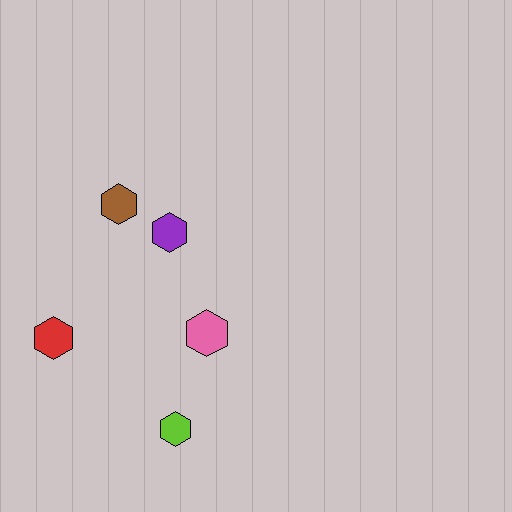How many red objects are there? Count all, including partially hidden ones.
There is 1 red object.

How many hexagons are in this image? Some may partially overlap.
There are 5 hexagons.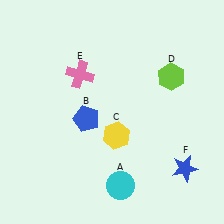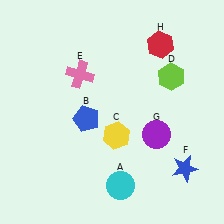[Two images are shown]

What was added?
A purple circle (G), a red hexagon (H) were added in Image 2.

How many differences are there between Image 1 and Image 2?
There are 2 differences between the two images.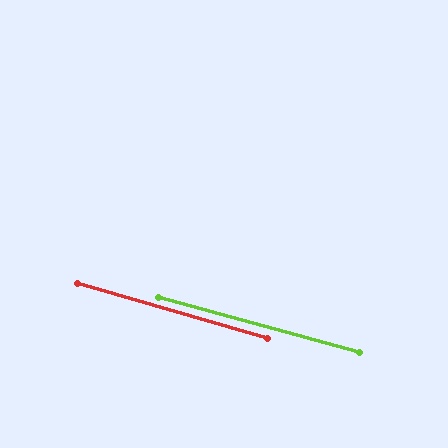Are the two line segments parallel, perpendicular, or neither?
Parallel — their directions differ by only 0.9°.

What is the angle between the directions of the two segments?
Approximately 1 degree.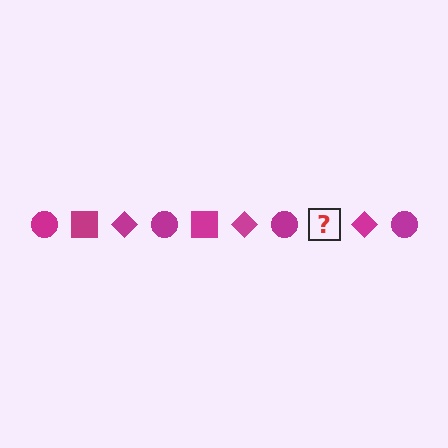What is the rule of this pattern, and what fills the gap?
The rule is that the pattern cycles through circle, square, diamond shapes in magenta. The gap should be filled with a magenta square.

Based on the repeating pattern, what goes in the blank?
The blank should be a magenta square.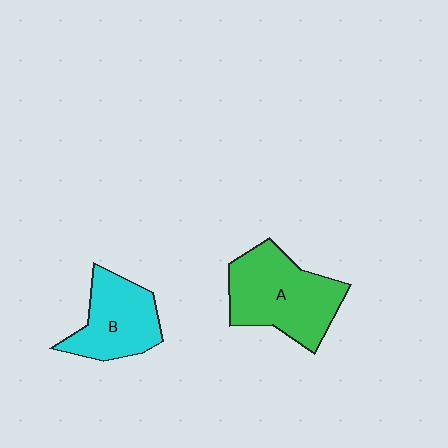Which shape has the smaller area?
Shape B (cyan).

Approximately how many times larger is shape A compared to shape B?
Approximately 1.4 times.